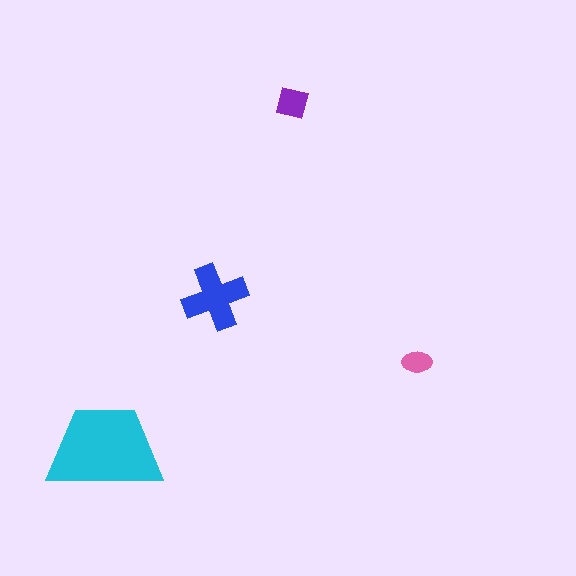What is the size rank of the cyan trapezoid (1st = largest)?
1st.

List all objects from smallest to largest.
The pink ellipse, the purple square, the blue cross, the cyan trapezoid.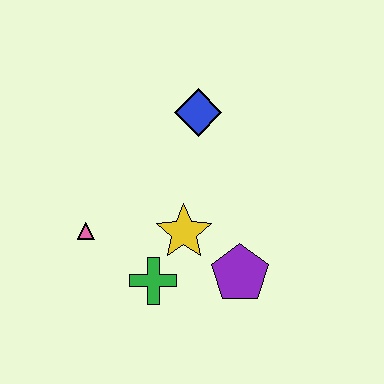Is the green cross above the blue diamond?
No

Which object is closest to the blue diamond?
The yellow star is closest to the blue diamond.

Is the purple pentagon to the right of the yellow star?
Yes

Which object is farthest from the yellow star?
The blue diamond is farthest from the yellow star.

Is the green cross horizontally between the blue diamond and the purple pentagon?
No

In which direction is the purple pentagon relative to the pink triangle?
The purple pentagon is to the right of the pink triangle.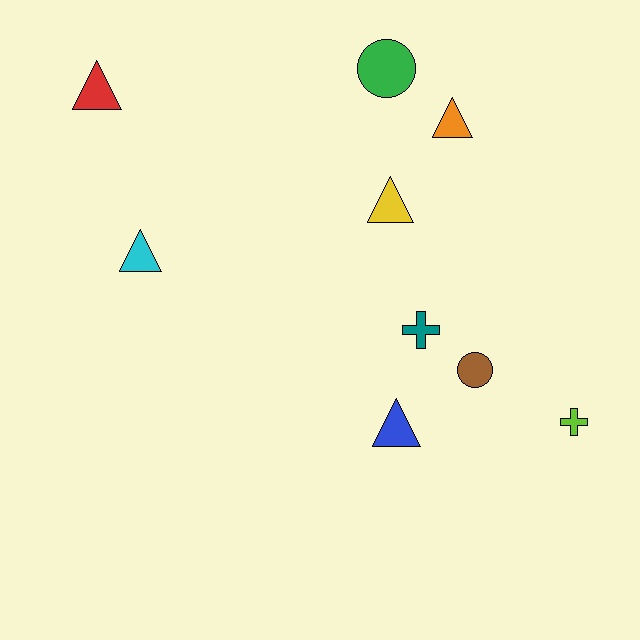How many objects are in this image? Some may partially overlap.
There are 9 objects.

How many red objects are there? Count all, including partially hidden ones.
There is 1 red object.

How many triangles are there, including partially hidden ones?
There are 5 triangles.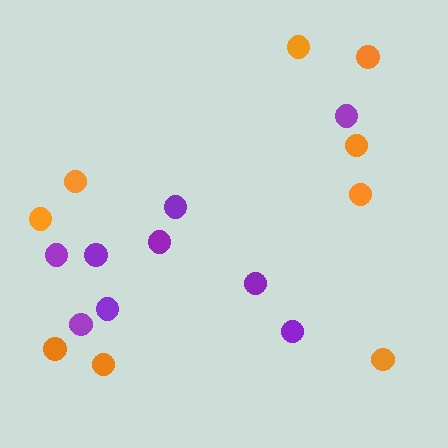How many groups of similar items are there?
There are 2 groups: one group of purple circles (9) and one group of orange circles (9).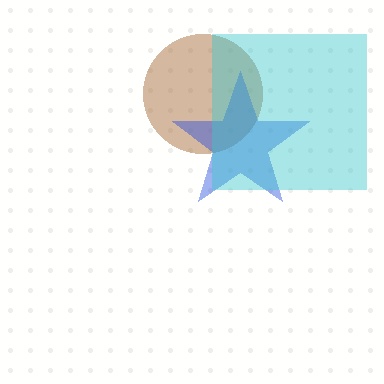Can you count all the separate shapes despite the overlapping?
Yes, there are 3 separate shapes.